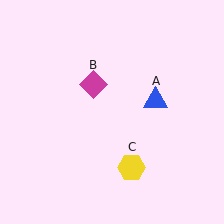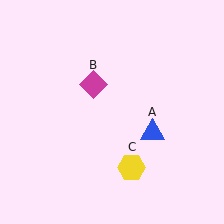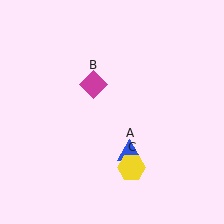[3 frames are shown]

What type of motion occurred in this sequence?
The blue triangle (object A) rotated clockwise around the center of the scene.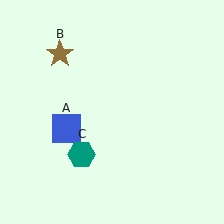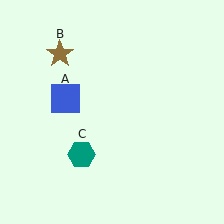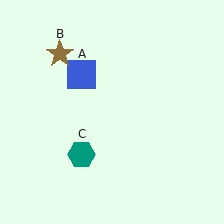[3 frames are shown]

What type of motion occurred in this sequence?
The blue square (object A) rotated clockwise around the center of the scene.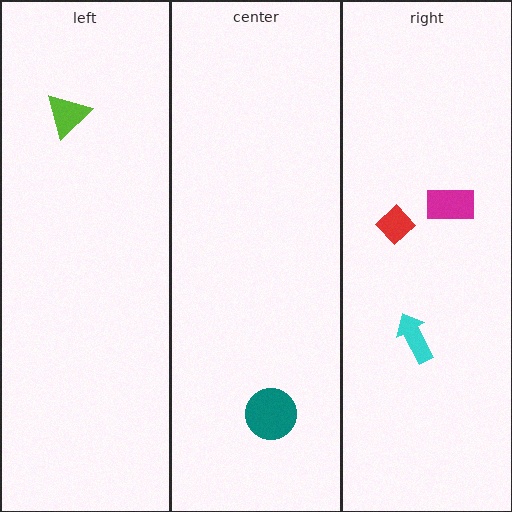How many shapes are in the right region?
3.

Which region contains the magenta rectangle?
The right region.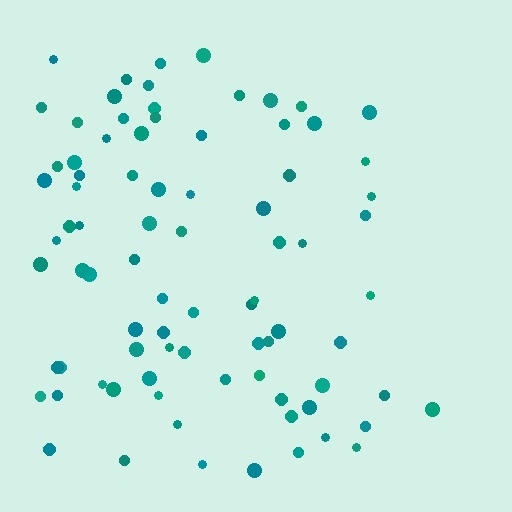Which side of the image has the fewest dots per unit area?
The right.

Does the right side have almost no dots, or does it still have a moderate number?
Still a moderate number, just noticeably fewer than the left.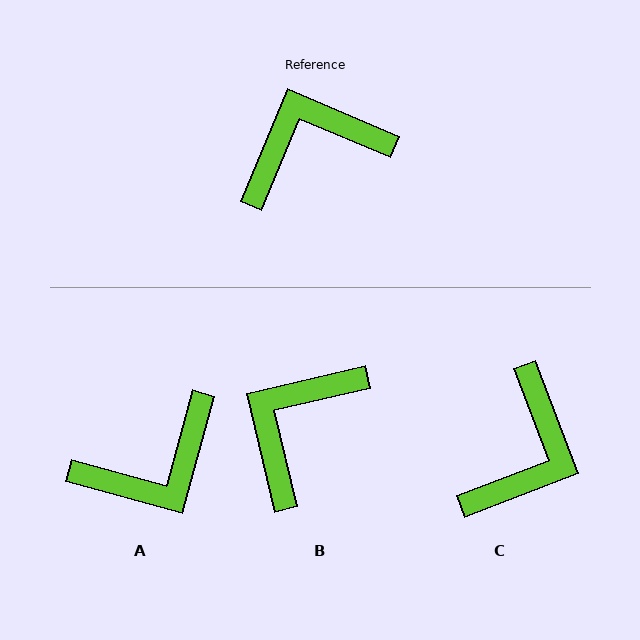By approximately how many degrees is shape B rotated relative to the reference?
Approximately 36 degrees counter-clockwise.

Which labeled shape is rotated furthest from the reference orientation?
A, about 172 degrees away.